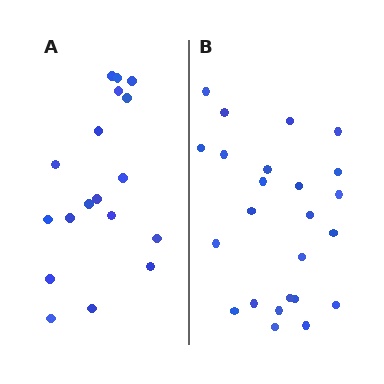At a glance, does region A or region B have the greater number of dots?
Region B (the right region) has more dots.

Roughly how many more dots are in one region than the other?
Region B has about 6 more dots than region A.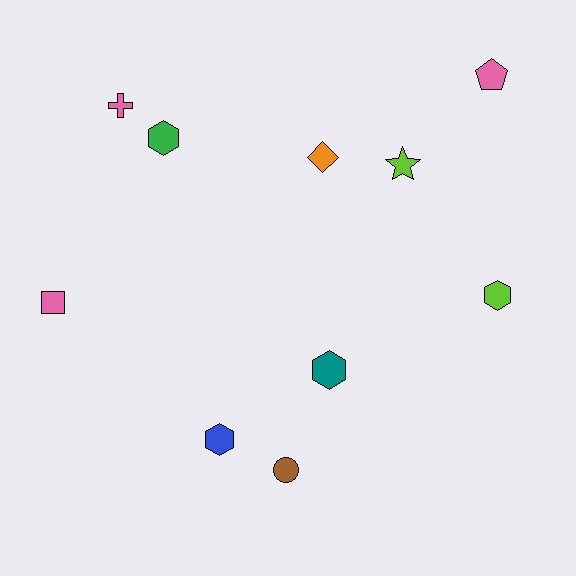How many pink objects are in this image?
There are 3 pink objects.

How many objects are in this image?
There are 10 objects.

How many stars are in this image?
There is 1 star.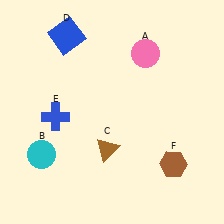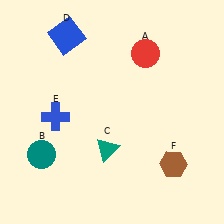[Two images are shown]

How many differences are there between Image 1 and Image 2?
There are 3 differences between the two images.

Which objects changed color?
A changed from pink to red. B changed from cyan to teal. C changed from brown to teal.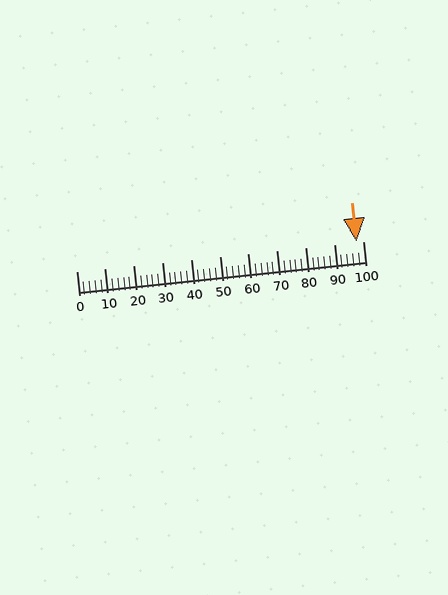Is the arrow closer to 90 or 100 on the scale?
The arrow is closer to 100.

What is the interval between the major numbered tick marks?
The major tick marks are spaced 10 units apart.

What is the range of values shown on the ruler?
The ruler shows values from 0 to 100.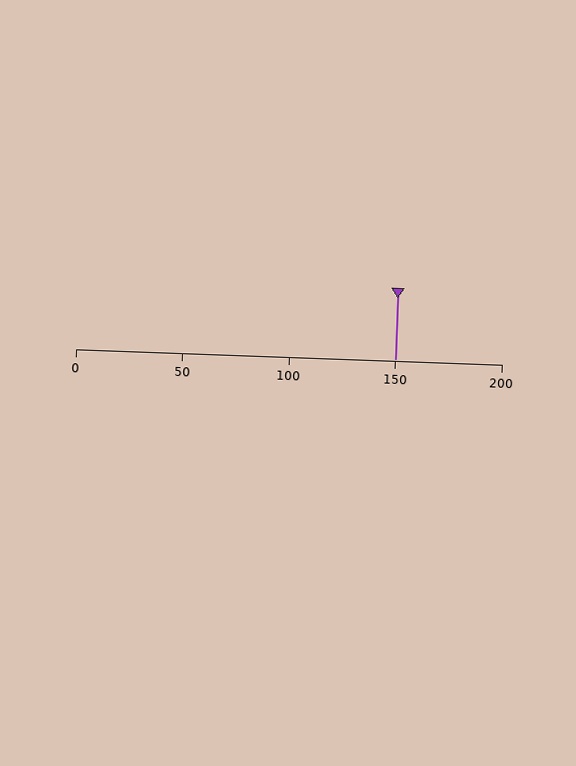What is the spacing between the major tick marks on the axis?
The major ticks are spaced 50 apart.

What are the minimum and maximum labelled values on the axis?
The axis runs from 0 to 200.